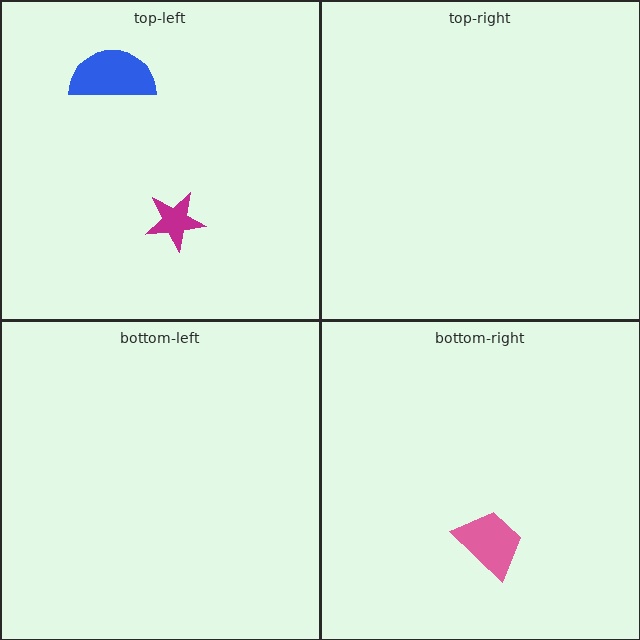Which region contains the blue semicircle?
The top-left region.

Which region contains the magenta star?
The top-left region.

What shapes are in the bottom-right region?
The pink trapezoid.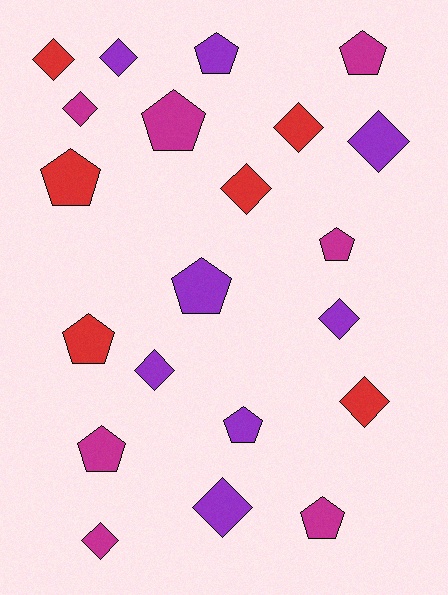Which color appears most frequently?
Purple, with 8 objects.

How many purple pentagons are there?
There are 3 purple pentagons.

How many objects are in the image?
There are 21 objects.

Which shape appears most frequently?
Diamond, with 11 objects.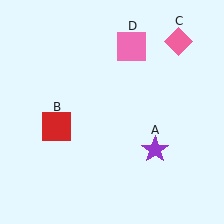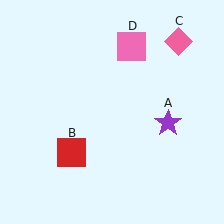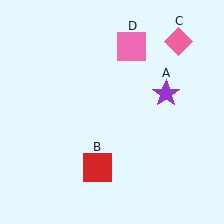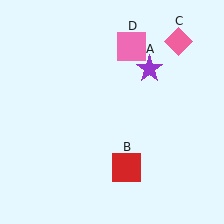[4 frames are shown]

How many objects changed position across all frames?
2 objects changed position: purple star (object A), red square (object B).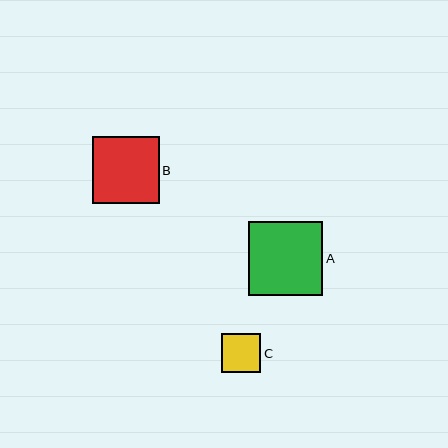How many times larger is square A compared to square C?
Square A is approximately 1.9 times the size of square C.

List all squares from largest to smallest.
From largest to smallest: A, B, C.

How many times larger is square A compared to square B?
Square A is approximately 1.1 times the size of square B.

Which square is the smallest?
Square C is the smallest with a size of approximately 39 pixels.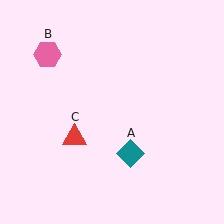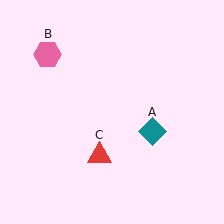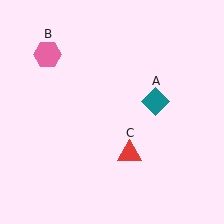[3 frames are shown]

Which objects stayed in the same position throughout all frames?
Pink hexagon (object B) remained stationary.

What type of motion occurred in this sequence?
The teal diamond (object A), red triangle (object C) rotated counterclockwise around the center of the scene.